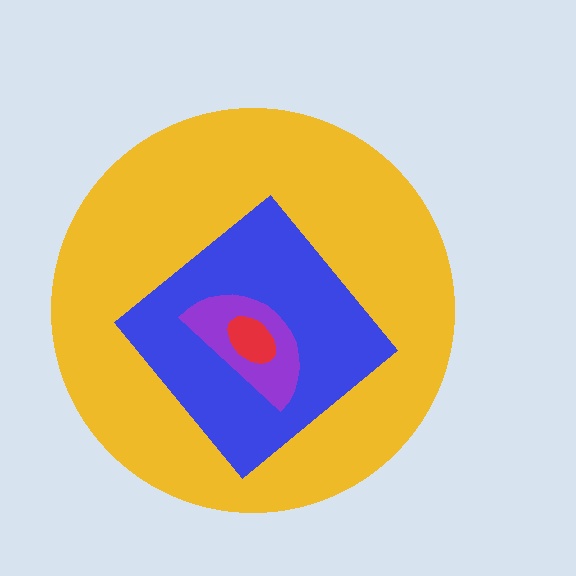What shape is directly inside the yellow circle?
The blue diamond.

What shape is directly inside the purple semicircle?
The red ellipse.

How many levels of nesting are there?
4.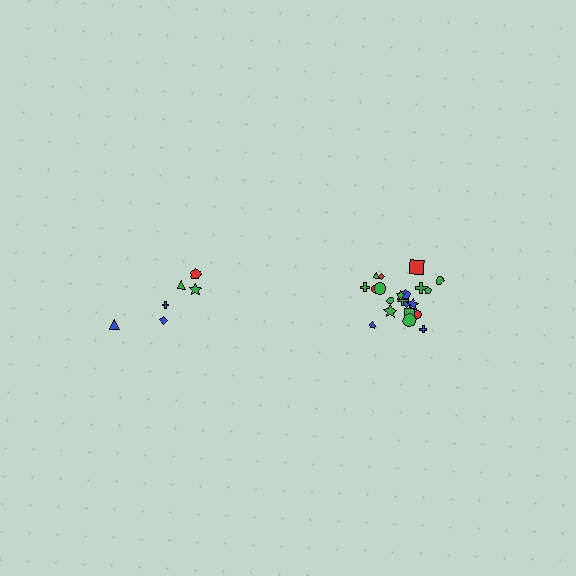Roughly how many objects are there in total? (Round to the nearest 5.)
Roughly 30 objects in total.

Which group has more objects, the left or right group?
The right group.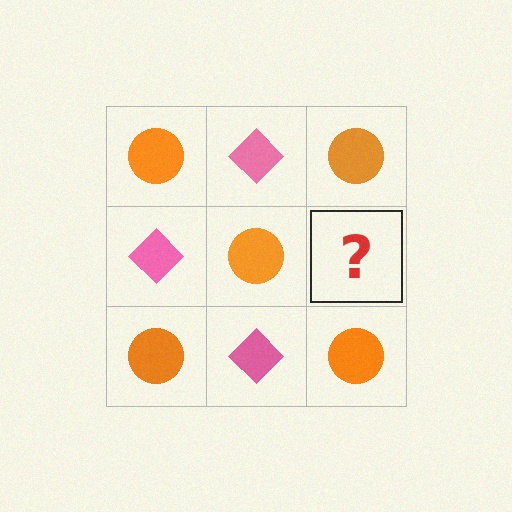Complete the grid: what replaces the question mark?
The question mark should be replaced with a pink diamond.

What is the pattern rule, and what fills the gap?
The rule is that it alternates orange circle and pink diamond in a checkerboard pattern. The gap should be filled with a pink diamond.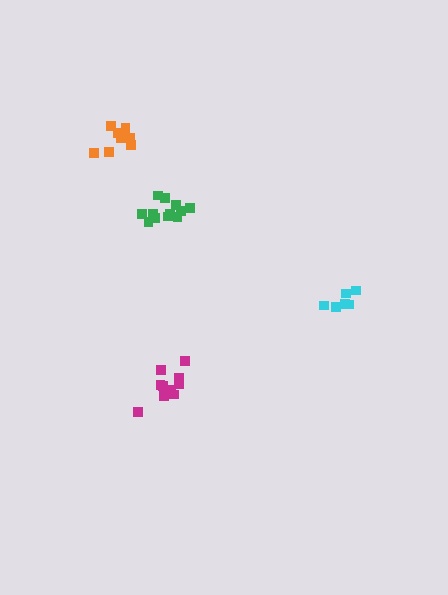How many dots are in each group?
Group 1: 12 dots, Group 2: 9 dots, Group 3: 11 dots, Group 4: 6 dots (38 total).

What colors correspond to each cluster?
The clusters are colored: green, orange, magenta, cyan.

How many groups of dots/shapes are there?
There are 4 groups.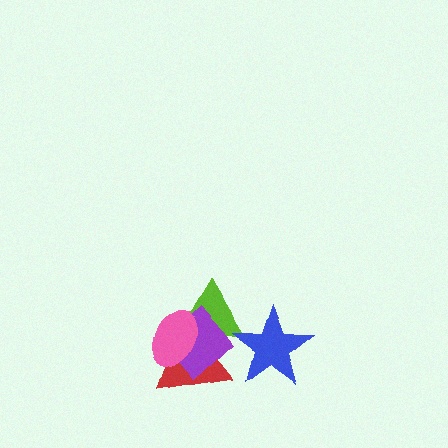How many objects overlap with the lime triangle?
4 objects overlap with the lime triangle.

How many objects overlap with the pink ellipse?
3 objects overlap with the pink ellipse.